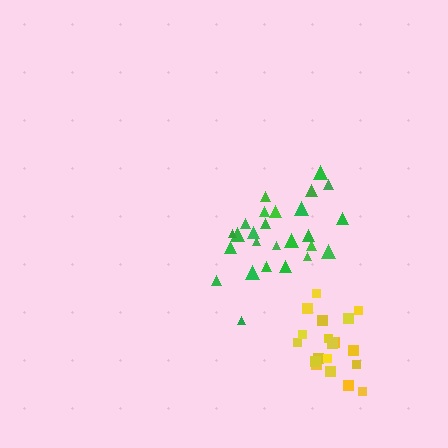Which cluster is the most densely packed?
Yellow.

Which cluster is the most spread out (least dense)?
Green.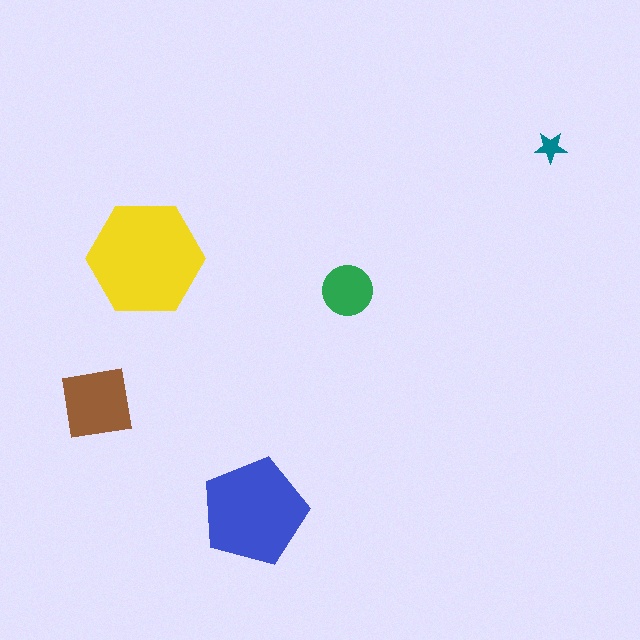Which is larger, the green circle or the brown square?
The brown square.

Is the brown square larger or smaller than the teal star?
Larger.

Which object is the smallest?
The teal star.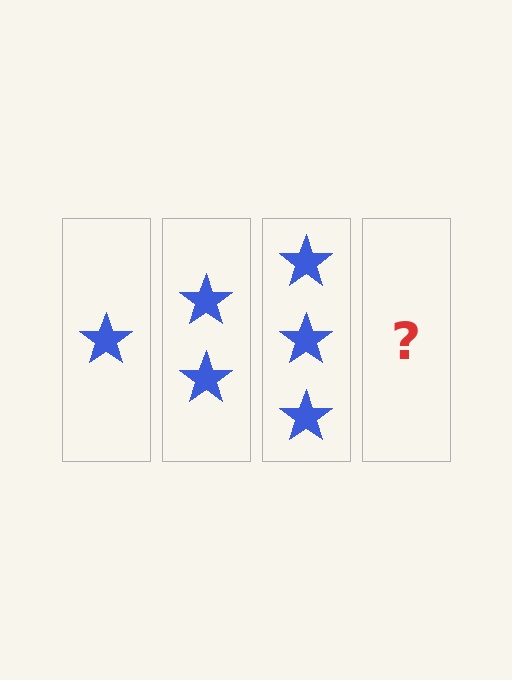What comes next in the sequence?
The next element should be 4 stars.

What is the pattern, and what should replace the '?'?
The pattern is that each step adds one more star. The '?' should be 4 stars.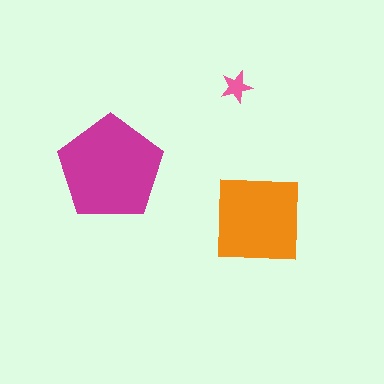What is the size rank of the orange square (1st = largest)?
2nd.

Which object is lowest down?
The orange square is bottommost.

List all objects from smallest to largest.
The pink star, the orange square, the magenta pentagon.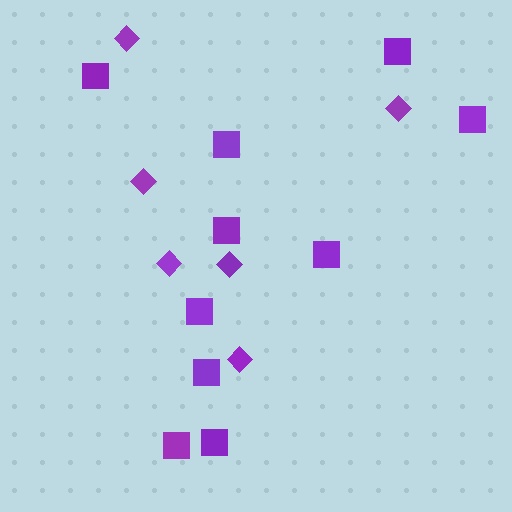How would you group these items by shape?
There are 2 groups: one group of squares (10) and one group of diamonds (6).